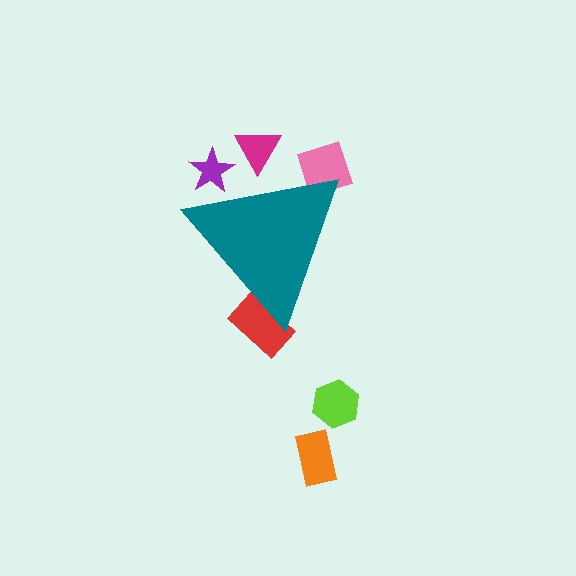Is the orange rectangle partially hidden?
No, the orange rectangle is fully visible.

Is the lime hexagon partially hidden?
No, the lime hexagon is fully visible.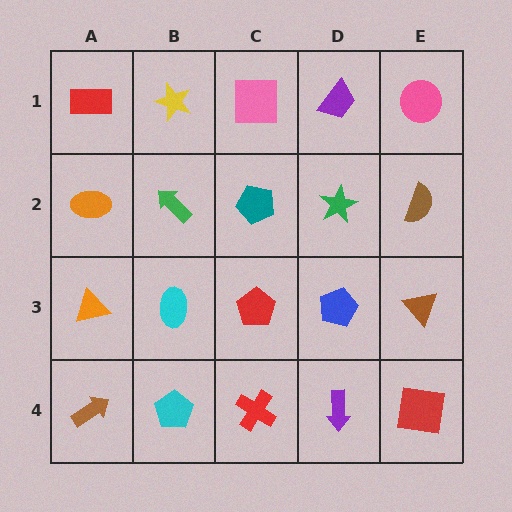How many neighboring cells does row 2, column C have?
4.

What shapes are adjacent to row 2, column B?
A yellow star (row 1, column B), a cyan ellipse (row 3, column B), an orange ellipse (row 2, column A), a teal pentagon (row 2, column C).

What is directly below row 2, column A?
An orange triangle.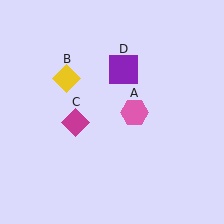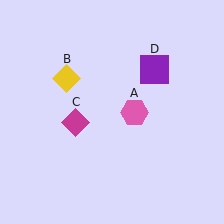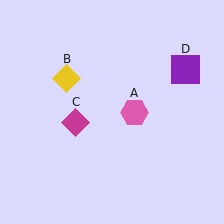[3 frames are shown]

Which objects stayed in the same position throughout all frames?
Pink hexagon (object A) and yellow diamond (object B) and magenta diamond (object C) remained stationary.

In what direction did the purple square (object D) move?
The purple square (object D) moved right.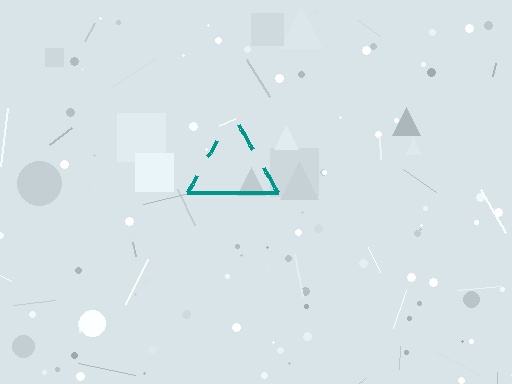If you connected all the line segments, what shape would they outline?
They would outline a triangle.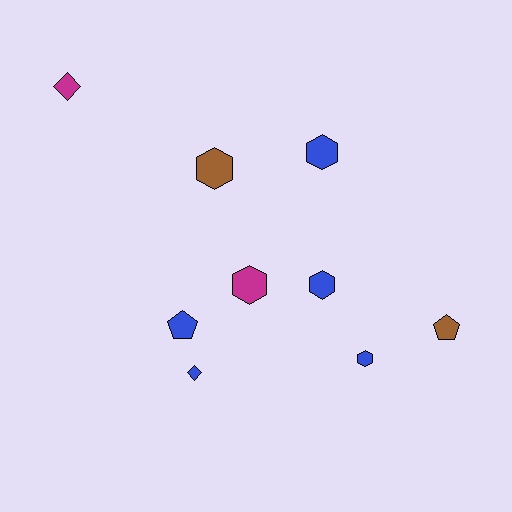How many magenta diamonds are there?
There is 1 magenta diamond.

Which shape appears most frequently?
Hexagon, with 5 objects.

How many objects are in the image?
There are 9 objects.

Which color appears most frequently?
Blue, with 5 objects.